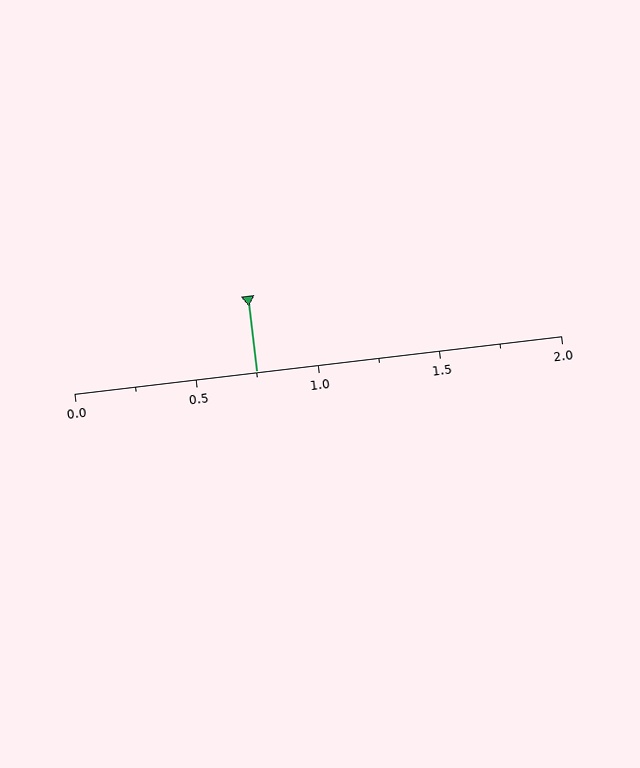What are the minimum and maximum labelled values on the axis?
The axis runs from 0.0 to 2.0.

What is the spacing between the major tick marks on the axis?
The major ticks are spaced 0.5 apart.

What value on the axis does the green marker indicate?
The marker indicates approximately 0.75.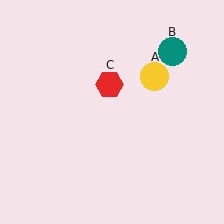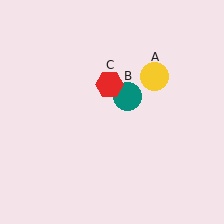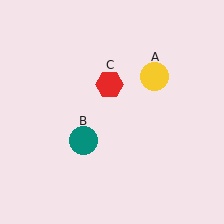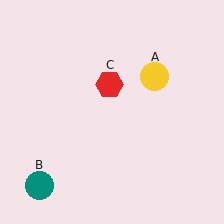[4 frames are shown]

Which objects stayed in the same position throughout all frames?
Yellow circle (object A) and red hexagon (object C) remained stationary.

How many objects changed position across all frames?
1 object changed position: teal circle (object B).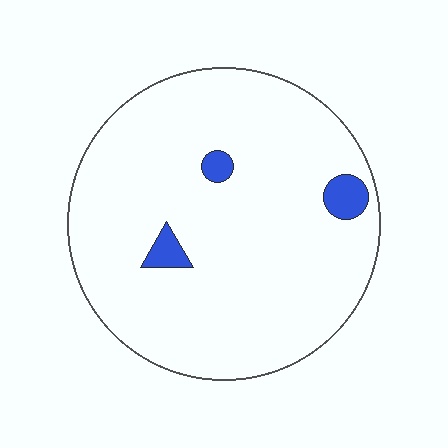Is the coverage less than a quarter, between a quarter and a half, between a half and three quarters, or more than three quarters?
Less than a quarter.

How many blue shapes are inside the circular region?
3.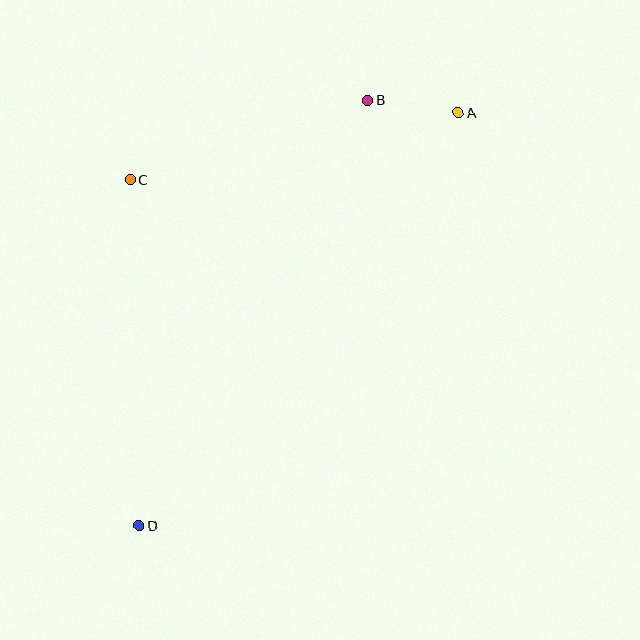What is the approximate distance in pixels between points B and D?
The distance between B and D is approximately 483 pixels.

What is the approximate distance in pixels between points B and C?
The distance between B and C is approximately 250 pixels.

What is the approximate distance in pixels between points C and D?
The distance between C and D is approximately 346 pixels.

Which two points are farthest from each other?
Points A and D are farthest from each other.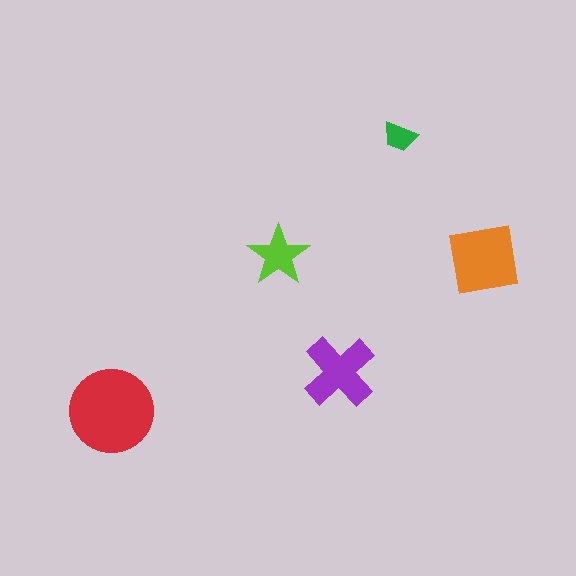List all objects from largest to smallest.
The red circle, the orange square, the purple cross, the lime star, the green trapezoid.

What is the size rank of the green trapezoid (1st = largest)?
5th.